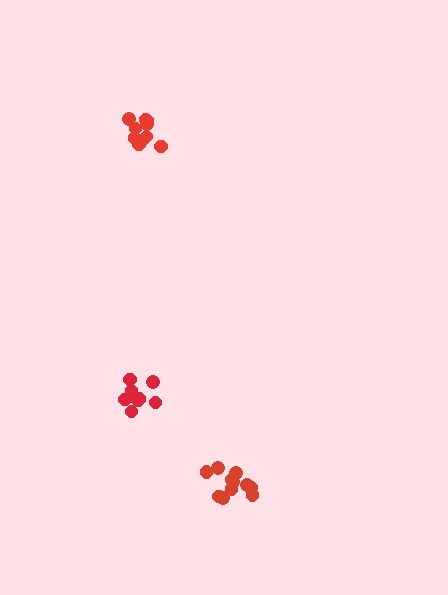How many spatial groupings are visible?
There are 3 spatial groupings.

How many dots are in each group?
Group 1: 11 dots, Group 2: 10 dots, Group 3: 9 dots (30 total).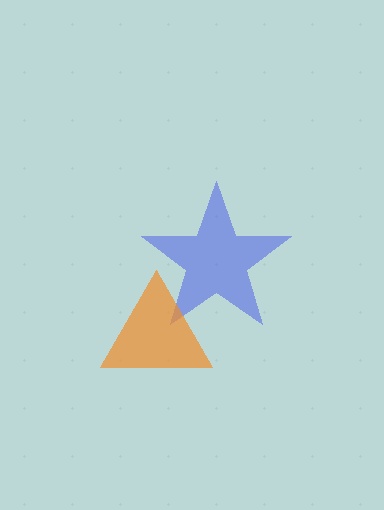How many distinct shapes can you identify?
There are 2 distinct shapes: a blue star, an orange triangle.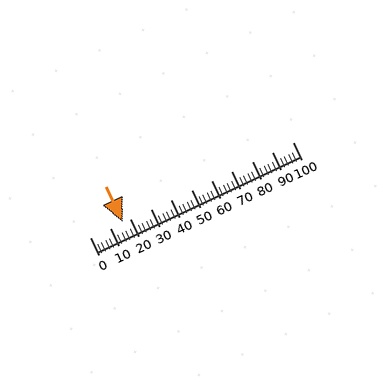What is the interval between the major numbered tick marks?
The major tick marks are spaced 10 units apart.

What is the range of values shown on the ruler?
The ruler shows values from 0 to 100.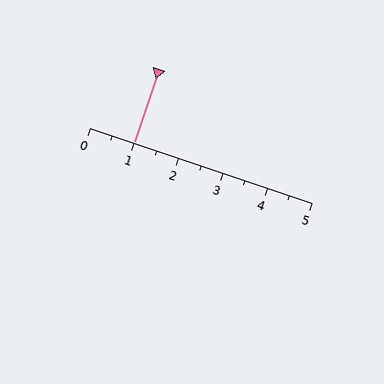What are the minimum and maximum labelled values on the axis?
The axis runs from 0 to 5.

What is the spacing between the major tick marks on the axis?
The major ticks are spaced 1 apart.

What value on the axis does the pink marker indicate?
The marker indicates approximately 1.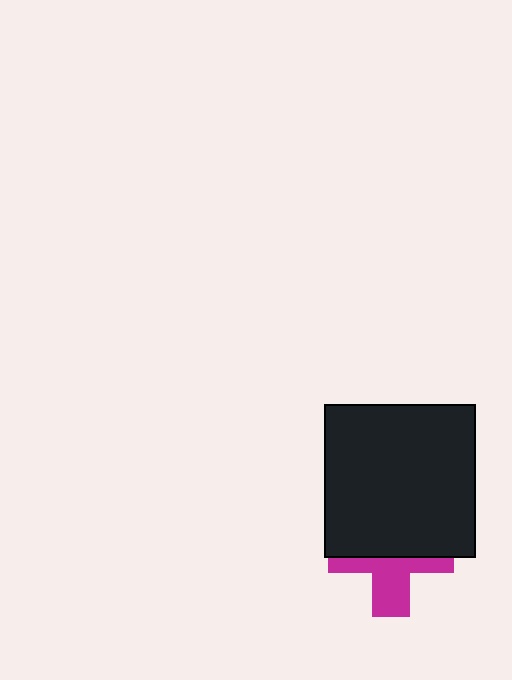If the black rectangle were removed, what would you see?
You would see the complete magenta cross.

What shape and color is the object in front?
The object in front is a black rectangle.